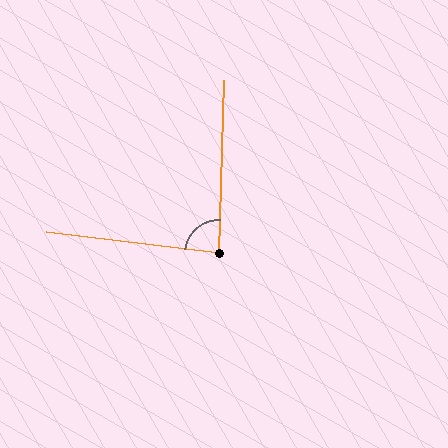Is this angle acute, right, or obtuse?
It is acute.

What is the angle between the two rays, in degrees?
Approximately 84 degrees.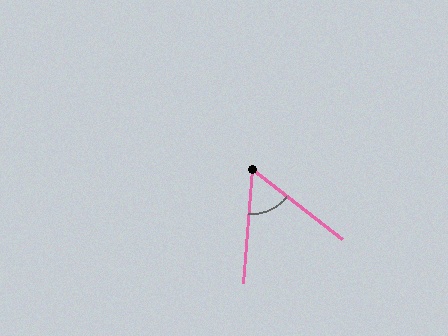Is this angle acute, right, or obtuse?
It is acute.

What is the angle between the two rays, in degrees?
Approximately 57 degrees.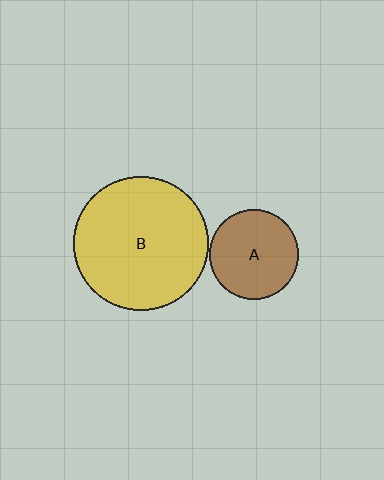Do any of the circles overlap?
No, none of the circles overlap.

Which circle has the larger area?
Circle B (yellow).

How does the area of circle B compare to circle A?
Approximately 2.3 times.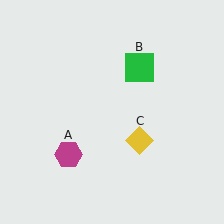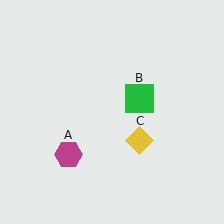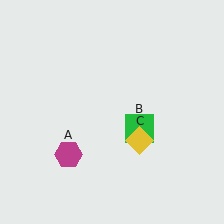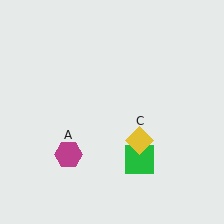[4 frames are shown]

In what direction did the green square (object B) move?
The green square (object B) moved down.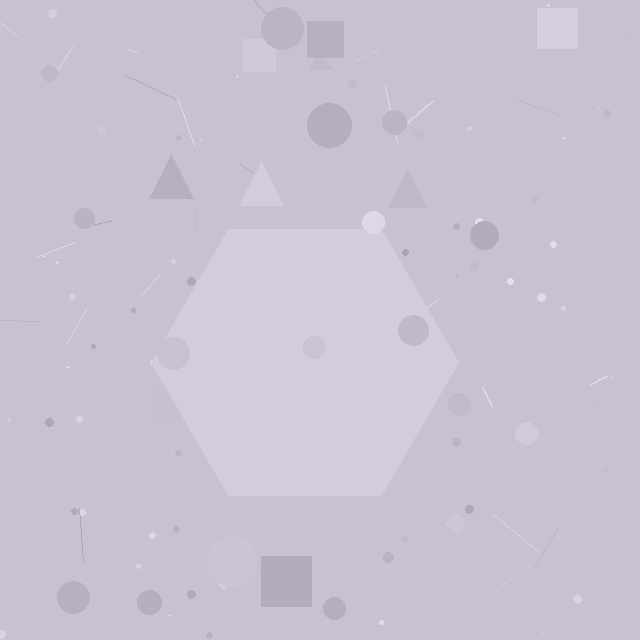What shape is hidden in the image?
A hexagon is hidden in the image.